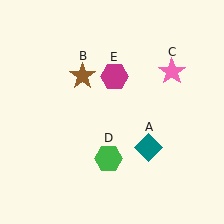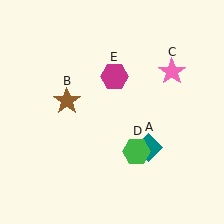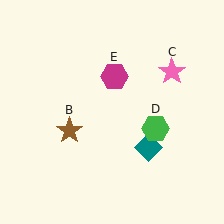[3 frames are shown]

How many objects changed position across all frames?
2 objects changed position: brown star (object B), green hexagon (object D).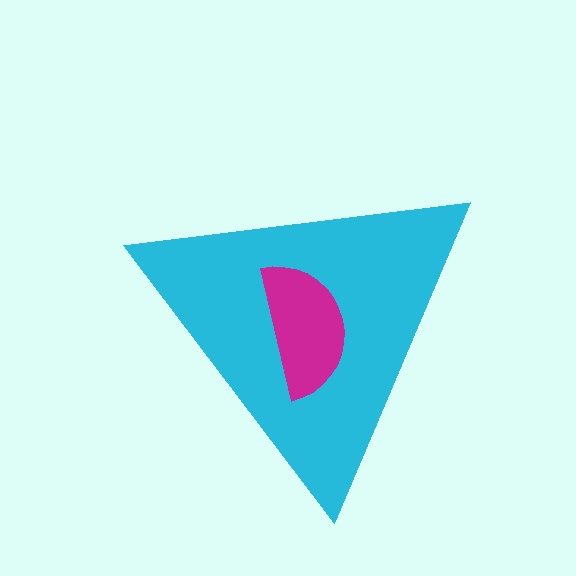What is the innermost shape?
The magenta semicircle.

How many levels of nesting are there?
2.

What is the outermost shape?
The cyan triangle.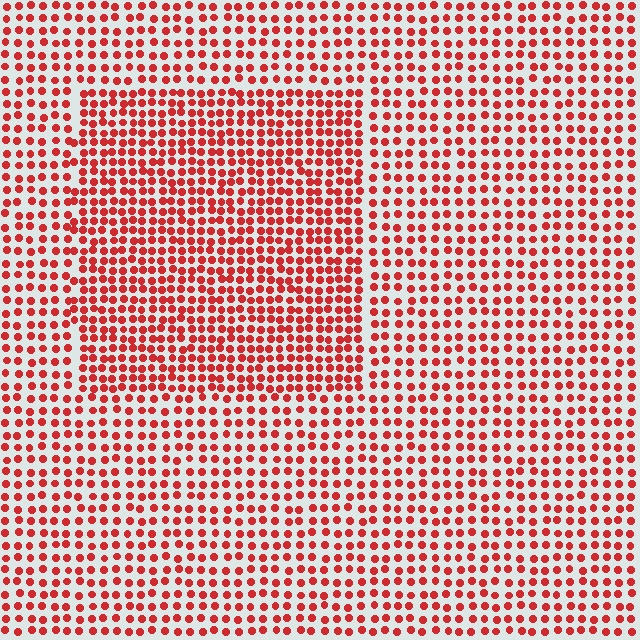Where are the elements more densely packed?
The elements are more densely packed inside the rectangle boundary.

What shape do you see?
I see a rectangle.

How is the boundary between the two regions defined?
The boundary is defined by a change in element density (approximately 1.6x ratio). All elements are the same color, size, and shape.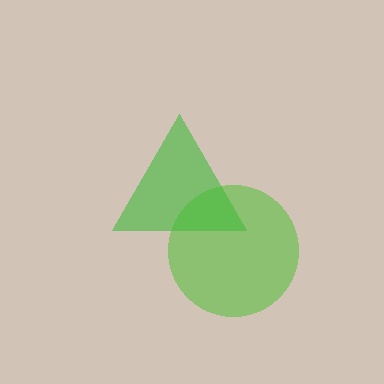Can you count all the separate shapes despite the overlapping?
Yes, there are 2 separate shapes.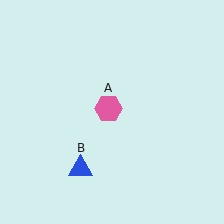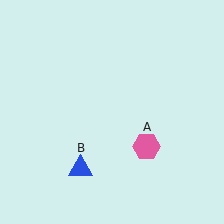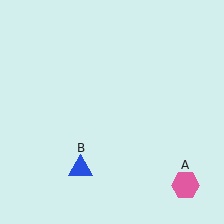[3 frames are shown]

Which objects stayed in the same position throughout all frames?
Blue triangle (object B) remained stationary.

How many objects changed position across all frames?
1 object changed position: pink hexagon (object A).